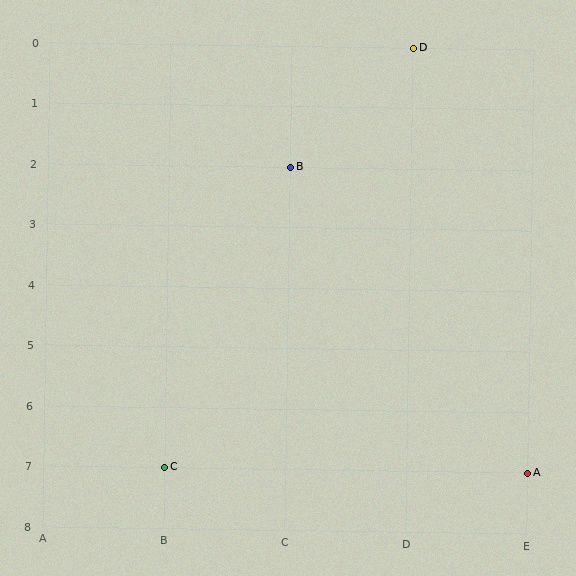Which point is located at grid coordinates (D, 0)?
Point D is at (D, 0).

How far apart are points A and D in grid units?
Points A and D are 1 column and 7 rows apart (about 7.1 grid units diagonally).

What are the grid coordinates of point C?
Point C is at grid coordinates (B, 7).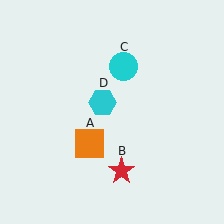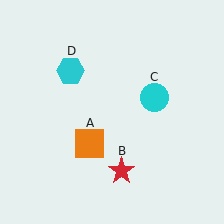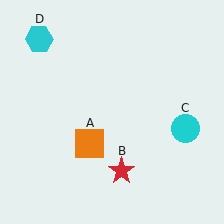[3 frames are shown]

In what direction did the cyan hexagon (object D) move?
The cyan hexagon (object D) moved up and to the left.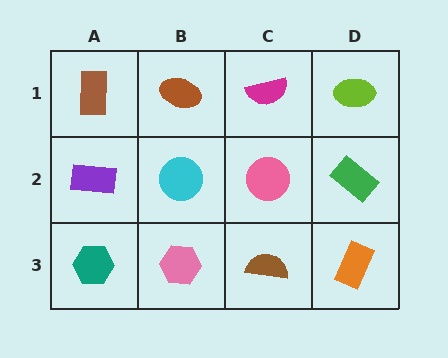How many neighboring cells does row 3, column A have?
2.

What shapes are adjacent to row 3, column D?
A green rectangle (row 2, column D), a brown semicircle (row 3, column C).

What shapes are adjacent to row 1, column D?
A green rectangle (row 2, column D), a magenta semicircle (row 1, column C).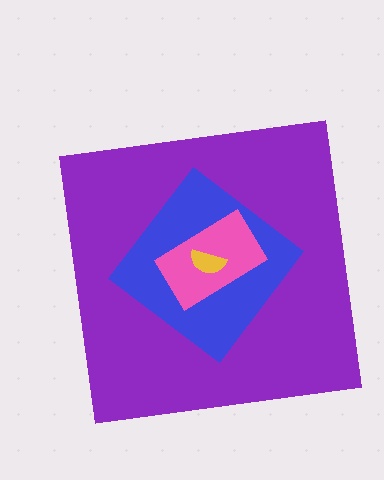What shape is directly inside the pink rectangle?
The yellow semicircle.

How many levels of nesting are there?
4.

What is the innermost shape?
The yellow semicircle.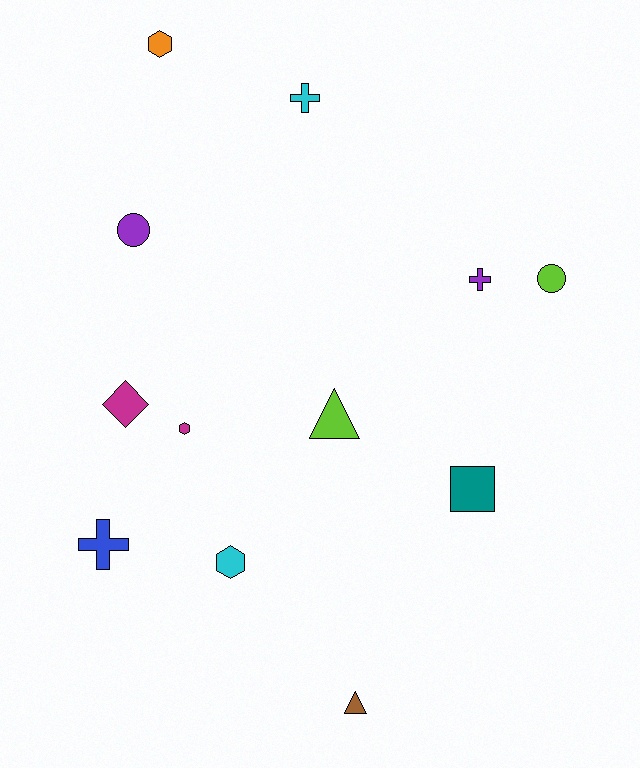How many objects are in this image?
There are 12 objects.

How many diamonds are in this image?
There is 1 diamond.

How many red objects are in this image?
There are no red objects.